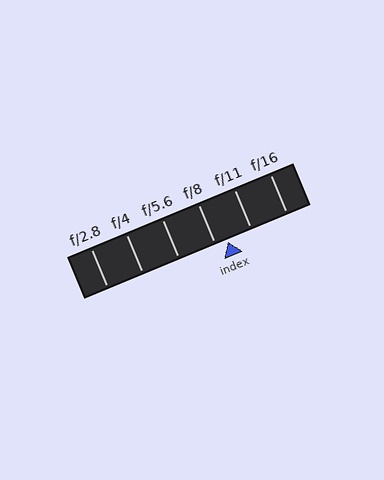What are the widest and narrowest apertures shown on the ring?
The widest aperture shown is f/2.8 and the narrowest is f/16.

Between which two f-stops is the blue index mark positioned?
The index mark is between f/8 and f/11.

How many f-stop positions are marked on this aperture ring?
There are 6 f-stop positions marked.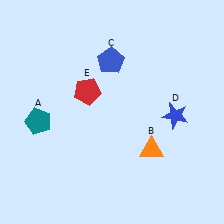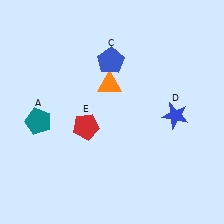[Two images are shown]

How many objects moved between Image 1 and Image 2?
2 objects moved between the two images.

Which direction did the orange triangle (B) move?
The orange triangle (B) moved up.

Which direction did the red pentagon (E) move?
The red pentagon (E) moved down.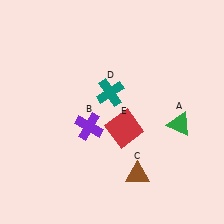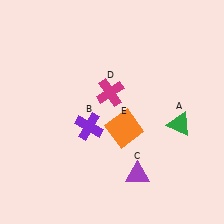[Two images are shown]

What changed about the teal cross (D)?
In Image 1, D is teal. In Image 2, it changed to magenta.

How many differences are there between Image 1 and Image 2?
There are 3 differences between the two images.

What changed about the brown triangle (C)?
In Image 1, C is brown. In Image 2, it changed to purple.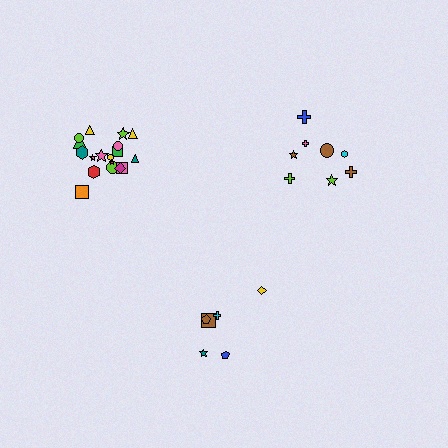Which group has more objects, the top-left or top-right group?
The top-left group.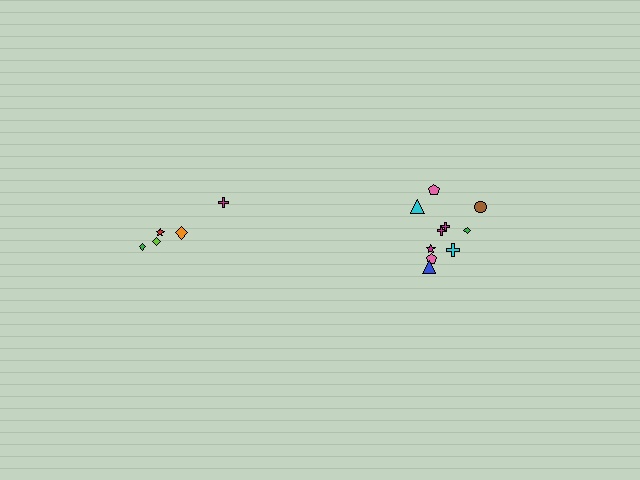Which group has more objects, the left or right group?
The right group.